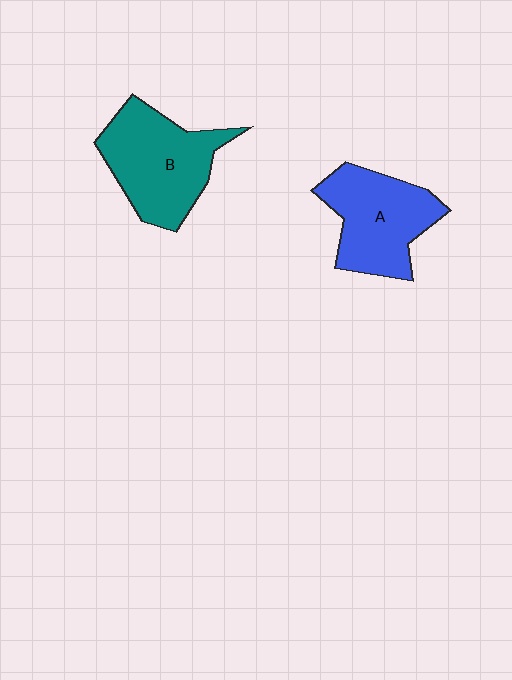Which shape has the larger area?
Shape B (teal).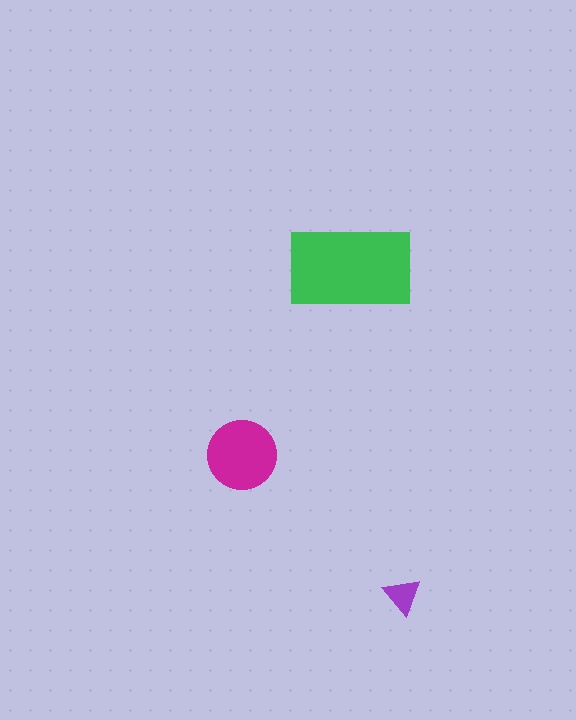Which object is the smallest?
The purple triangle.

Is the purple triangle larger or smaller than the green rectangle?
Smaller.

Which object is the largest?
The green rectangle.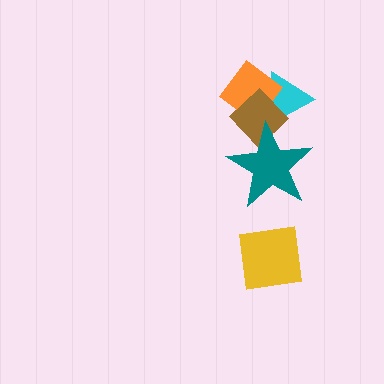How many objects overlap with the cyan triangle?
2 objects overlap with the cyan triangle.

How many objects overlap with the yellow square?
0 objects overlap with the yellow square.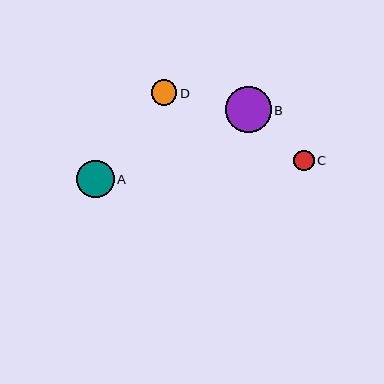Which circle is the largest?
Circle B is the largest with a size of approximately 46 pixels.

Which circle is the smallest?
Circle C is the smallest with a size of approximately 20 pixels.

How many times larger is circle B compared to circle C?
Circle B is approximately 2.3 times the size of circle C.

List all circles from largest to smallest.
From largest to smallest: B, A, D, C.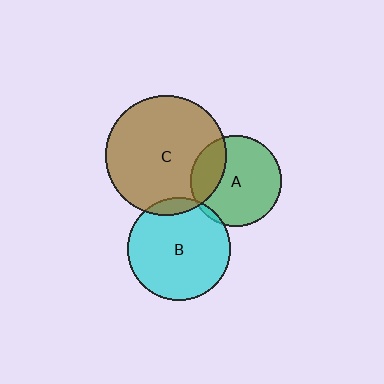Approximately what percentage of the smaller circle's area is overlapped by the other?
Approximately 10%.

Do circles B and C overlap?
Yes.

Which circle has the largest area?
Circle C (brown).